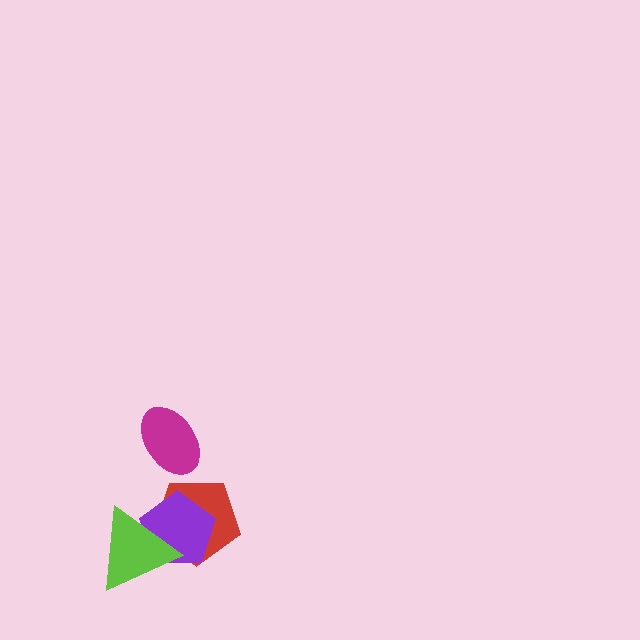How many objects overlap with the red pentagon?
2 objects overlap with the red pentagon.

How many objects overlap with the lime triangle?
2 objects overlap with the lime triangle.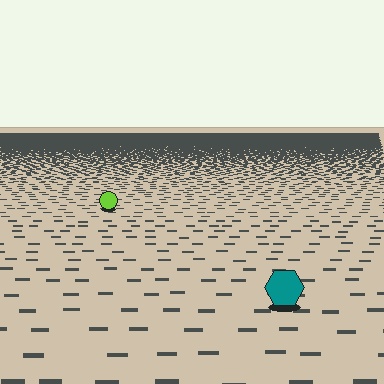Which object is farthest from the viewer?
The lime circle is farthest from the viewer. It appears smaller and the ground texture around it is denser.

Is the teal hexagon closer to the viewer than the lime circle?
Yes. The teal hexagon is closer — you can tell from the texture gradient: the ground texture is coarser near it.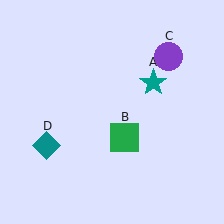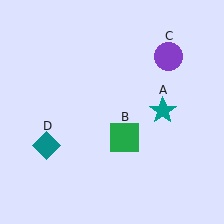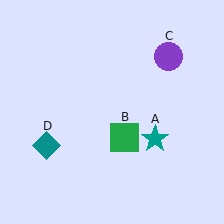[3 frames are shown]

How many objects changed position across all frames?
1 object changed position: teal star (object A).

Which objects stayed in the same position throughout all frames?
Green square (object B) and purple circle (object C) and teal diamond (object D) remained stationary.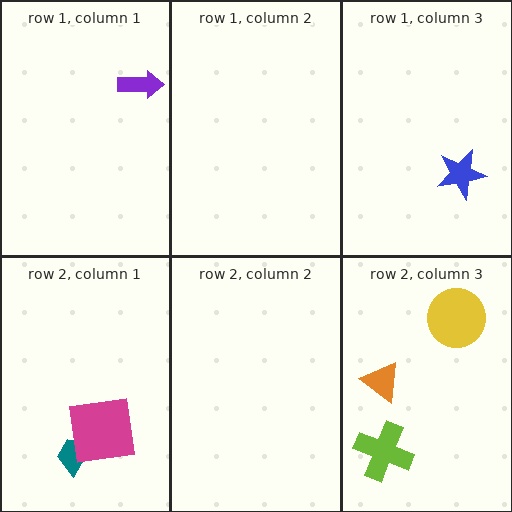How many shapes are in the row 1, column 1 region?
1.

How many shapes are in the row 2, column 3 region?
3.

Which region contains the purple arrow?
The row 1, column 1 region.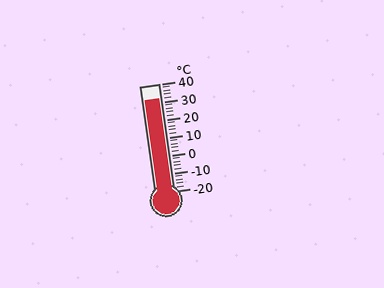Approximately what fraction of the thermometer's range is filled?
The thermometer is filled to approximately 85% of its range.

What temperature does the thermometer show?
The thermometer shows approximately 32°C.